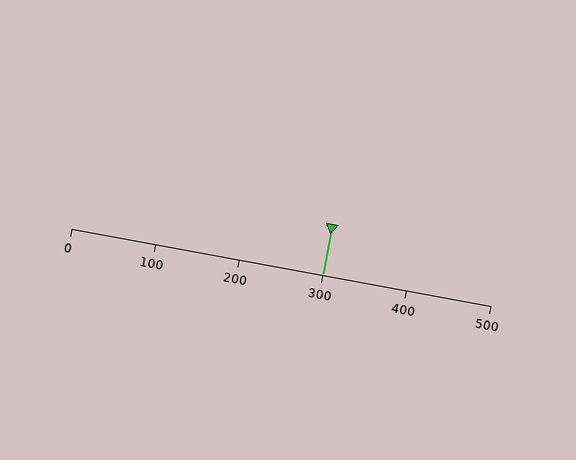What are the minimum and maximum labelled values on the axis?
The axis runs from 0 to 500.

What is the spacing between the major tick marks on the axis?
The major ticks are spaced 100 apart.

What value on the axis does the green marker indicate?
The marker indicates approximately 300.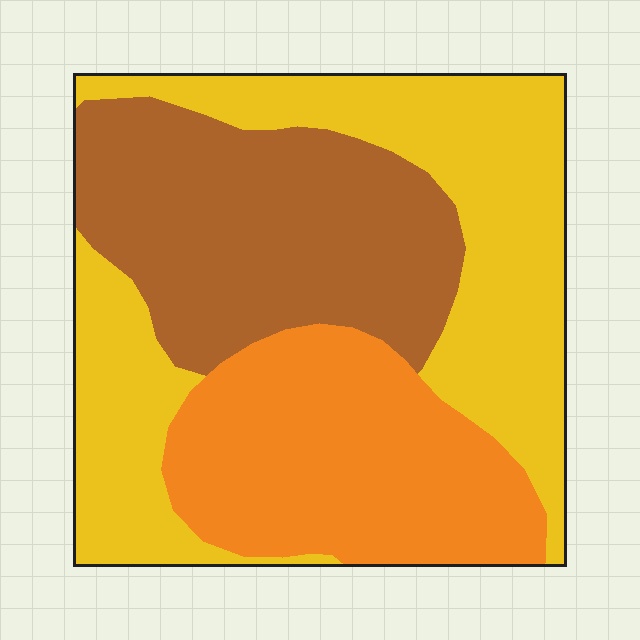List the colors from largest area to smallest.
From largest to smallest: yellow, brown, orange.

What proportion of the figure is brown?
Brown takes up about one third (1/3) of the figure.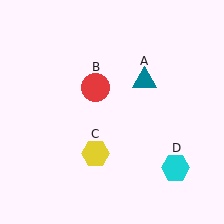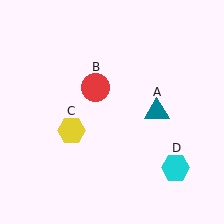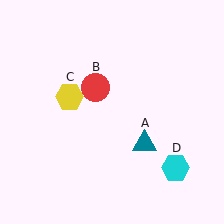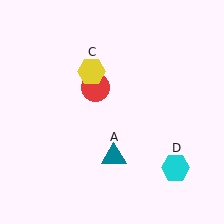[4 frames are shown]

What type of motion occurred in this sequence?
The teal triangle (object A), yellow hexagon (object C) rotated clockwise around the center of the scene.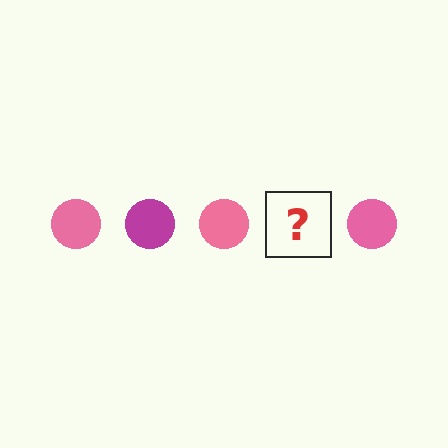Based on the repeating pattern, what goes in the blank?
The blank should be a magenta circle.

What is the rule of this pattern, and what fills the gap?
The rule is that the pattern cycles through pink, magenta circles. The gap should be filled with a magenta circle.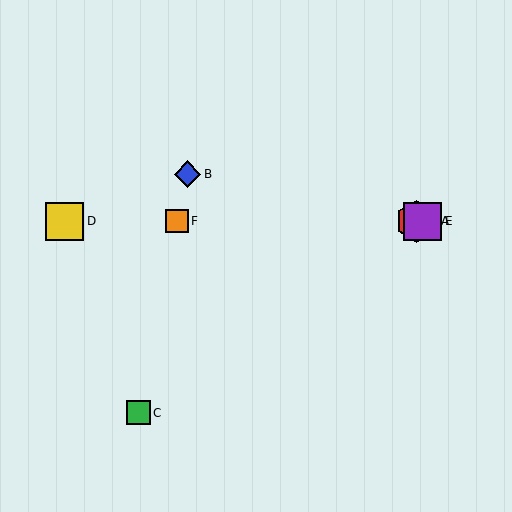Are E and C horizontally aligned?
No, E is at y≈221 and C is at y≈413.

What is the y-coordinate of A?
Object A is at y≈221.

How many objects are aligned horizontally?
4 objects (A, D, E, F) are aligned horizontally.